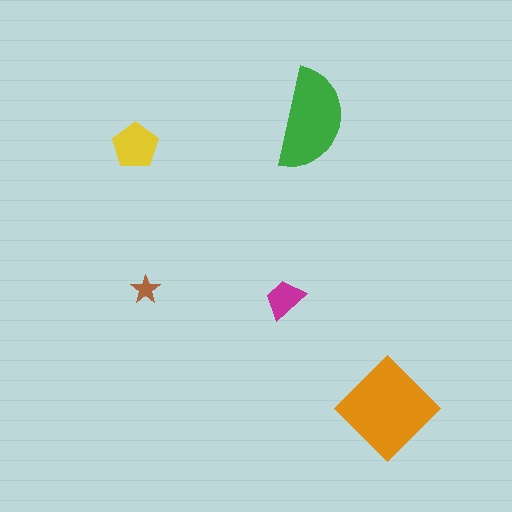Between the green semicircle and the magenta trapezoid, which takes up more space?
The green semicircle.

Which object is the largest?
The orange diamond.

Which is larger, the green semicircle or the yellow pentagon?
The green semicircle.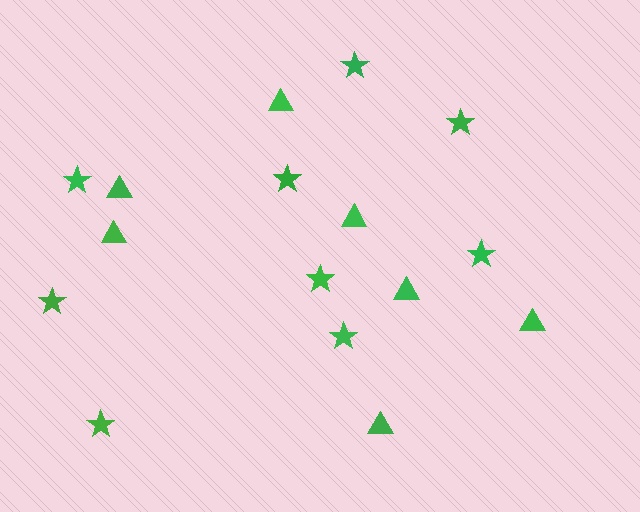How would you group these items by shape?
There are 2 groups: one group of stars (9) and one group of triangles (7).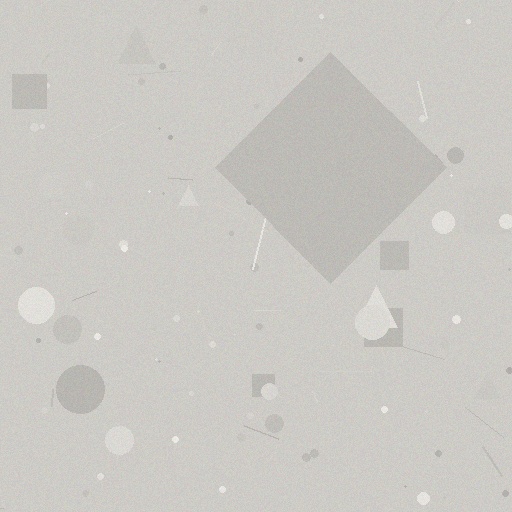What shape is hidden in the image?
A diamond is hidden in the image.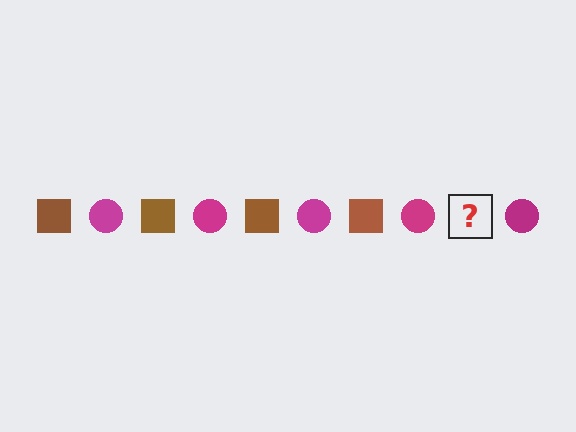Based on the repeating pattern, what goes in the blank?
The blank should be a brown square.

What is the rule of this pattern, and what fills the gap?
The rule is that the pattern alternates between brown square and magenta circle. The gap should be filled with a brown square.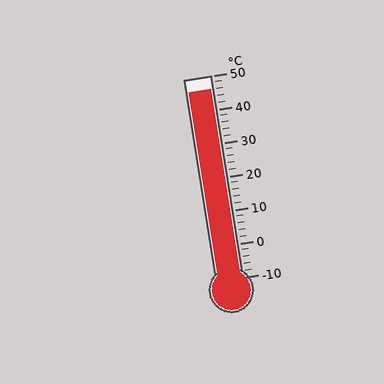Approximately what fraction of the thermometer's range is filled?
The thermometer is filled to approximately 95% of its range.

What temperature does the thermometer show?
The thermometer shows approximately 46°C.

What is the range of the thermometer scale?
The thermometer scale ranges from -10°C to 50°C.